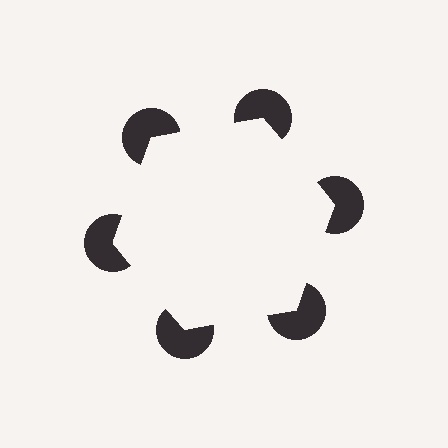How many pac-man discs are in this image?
There are 6 — one at each vertex of the illusory hexagon.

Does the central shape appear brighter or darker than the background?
It typically appears slightly brighter than the background, even though no actual brightness change is drawn.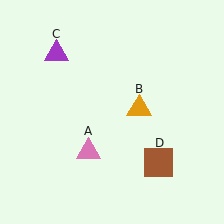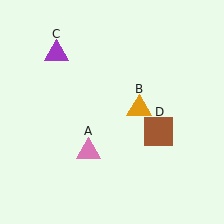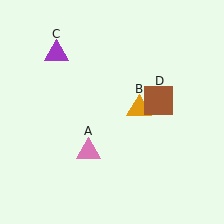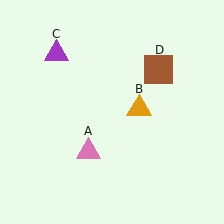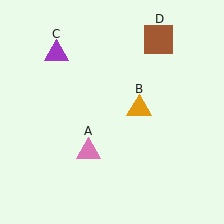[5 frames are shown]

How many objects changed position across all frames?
1 object changed position: brown square (object D).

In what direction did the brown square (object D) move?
The brown square (object D) moved up.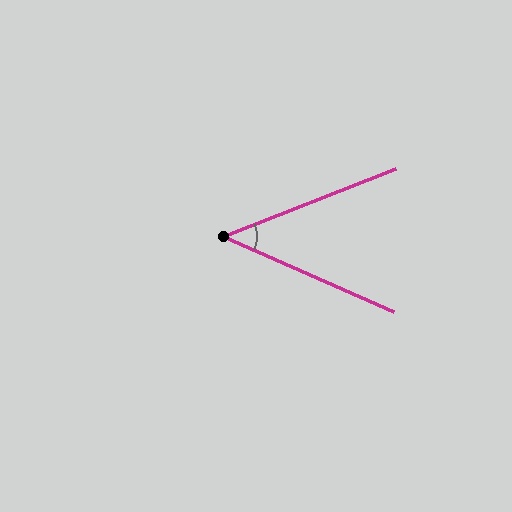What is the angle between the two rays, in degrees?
Approximately 45 degrees.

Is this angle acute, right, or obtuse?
It is acute.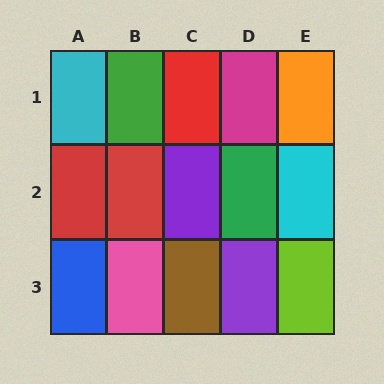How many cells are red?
3 cells are red.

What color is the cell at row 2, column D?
Green.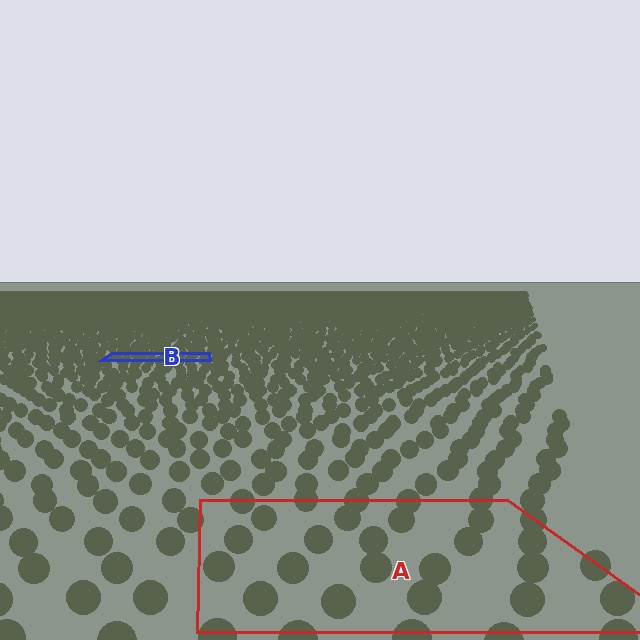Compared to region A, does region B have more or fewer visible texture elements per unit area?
Region B has more texture elements per unit area — they are packed more densely because it is farther away.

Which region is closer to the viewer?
Region A is closer. The texture elements there are larger and more spread out.